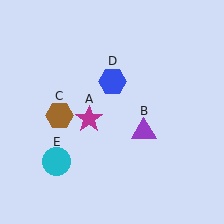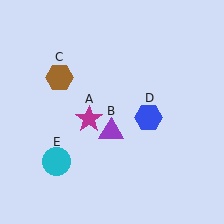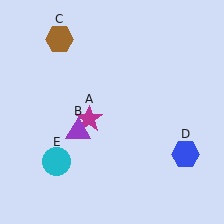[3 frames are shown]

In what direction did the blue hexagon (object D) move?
The blue hexagon (object D) moved down and to the right.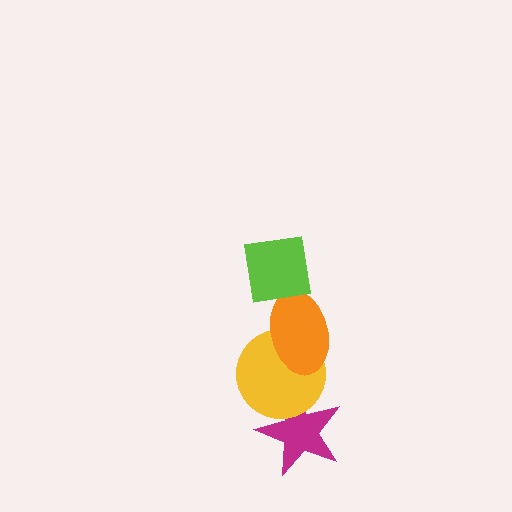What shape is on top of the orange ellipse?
The lime square is on top of the orange ellipse.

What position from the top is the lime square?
The lime square is 1st from the top.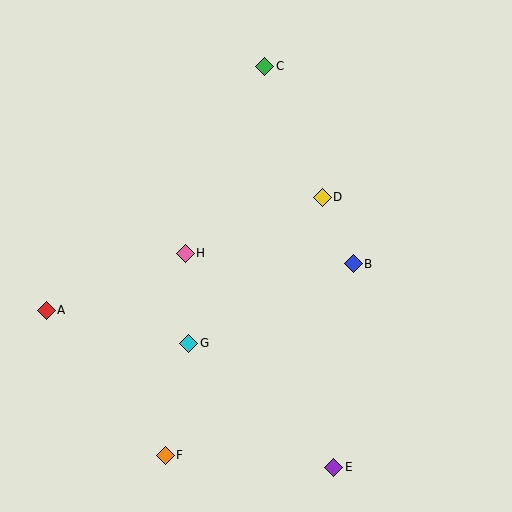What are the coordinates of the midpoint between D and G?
The midpoint between D and G is at (256, 270).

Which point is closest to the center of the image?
Point H at (185, 253) is closest to the center.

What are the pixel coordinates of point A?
Point A is at (46, 310).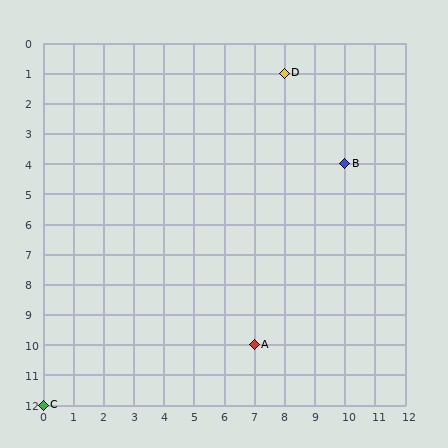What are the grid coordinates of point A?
Point A is at grid coordinates (7, 10).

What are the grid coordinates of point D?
Point D is at grid coordinates (8, 1).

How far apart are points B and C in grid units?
Points B and C are 10 columns and 8 rows apart (about 12.8 grid units diagonally).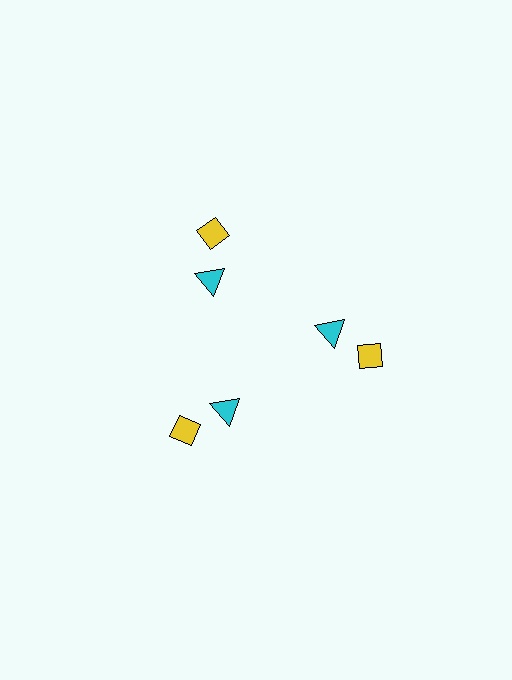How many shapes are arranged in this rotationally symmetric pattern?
There are 6 shapes, arranged in 3 groups of 2.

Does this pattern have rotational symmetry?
Yes, this pattern has 3-fold rotational symmetry. It looks the same after rotating 120 degrees around the center.